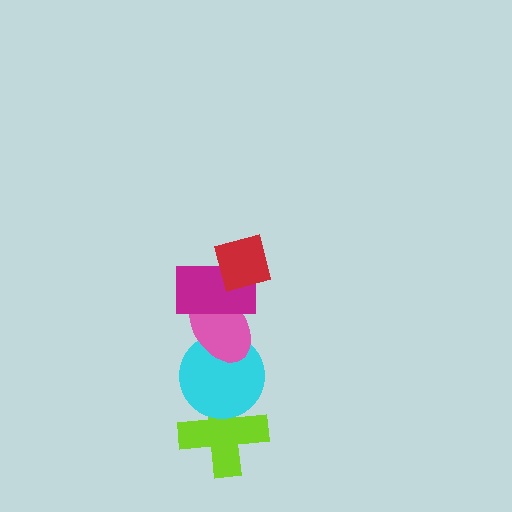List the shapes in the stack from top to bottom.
From top to bottom: the red square, the magenta rectangle, the pink ellipse, the cyan circle, the lime cross.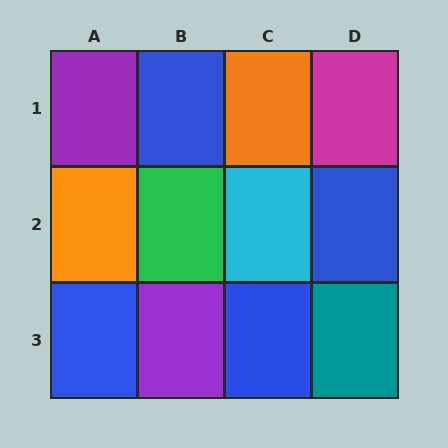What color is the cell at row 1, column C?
Orange.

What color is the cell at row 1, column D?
Magenta.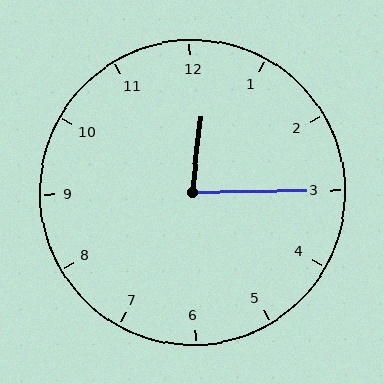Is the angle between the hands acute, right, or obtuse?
It is acute.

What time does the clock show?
12:15.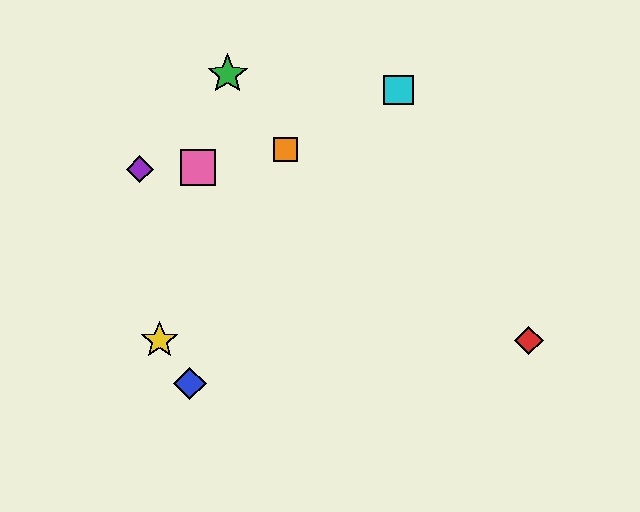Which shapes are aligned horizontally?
The red diamond, the yellow star are aligned horizontally.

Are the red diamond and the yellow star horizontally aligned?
Yes, both are at y≈340.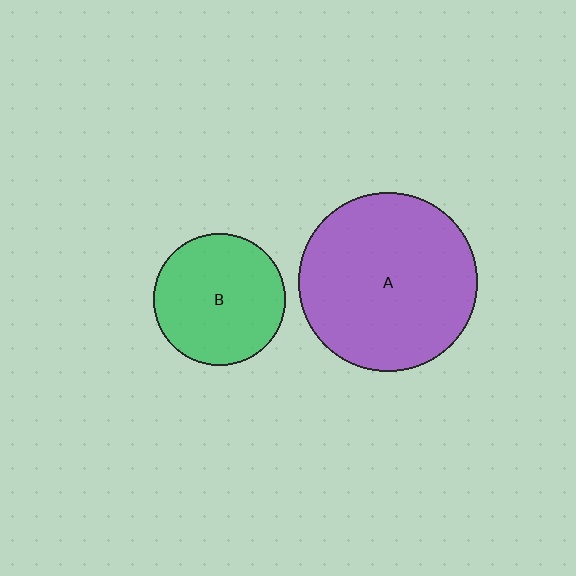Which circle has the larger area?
Circle A (purple).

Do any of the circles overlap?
No, none of the circles overlap.